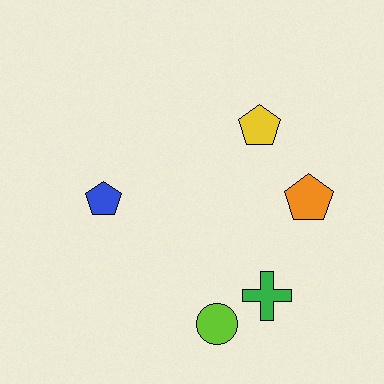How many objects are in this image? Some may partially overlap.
There are 5 objects.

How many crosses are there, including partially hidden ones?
There is 1 cross.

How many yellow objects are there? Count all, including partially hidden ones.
There is 1 yellow object.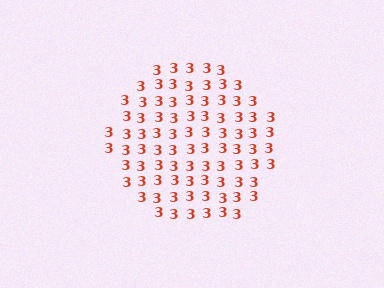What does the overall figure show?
The overall figure shows a circle.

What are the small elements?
The small elements are digit 3's.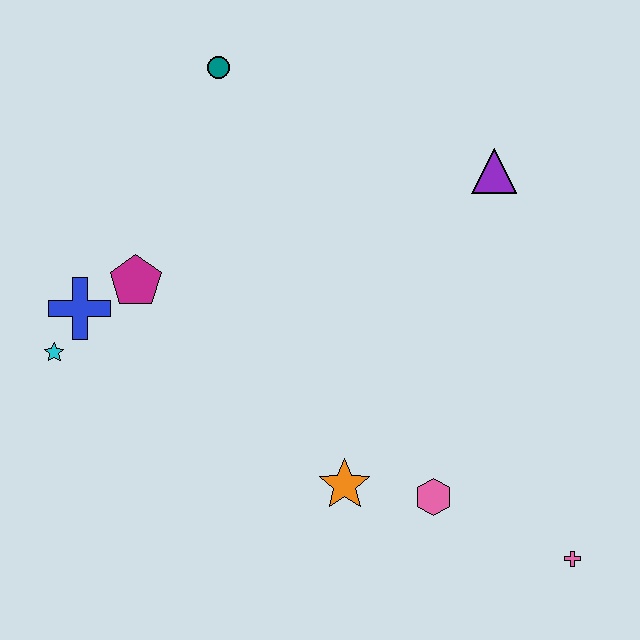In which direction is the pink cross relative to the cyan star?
The pink cross is to the right of the cyan star.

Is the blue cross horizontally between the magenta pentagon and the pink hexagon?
No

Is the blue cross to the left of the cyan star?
No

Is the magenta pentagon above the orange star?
Yes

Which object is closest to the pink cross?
The pink hexagon is closest to the pink cross.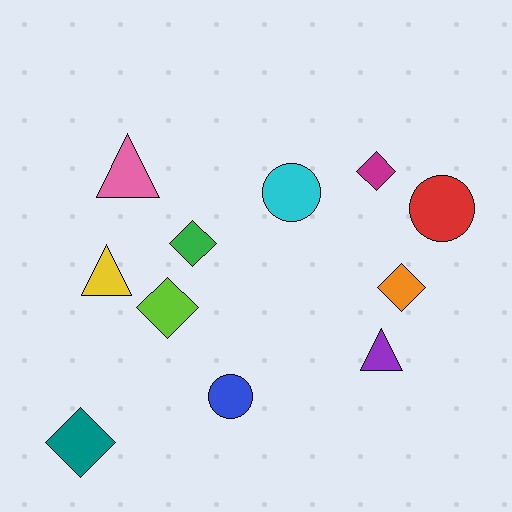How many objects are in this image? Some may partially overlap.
There are 11 objects.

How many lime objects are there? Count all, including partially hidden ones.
There is 1 lime object.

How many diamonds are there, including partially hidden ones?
There are 5 diamonds.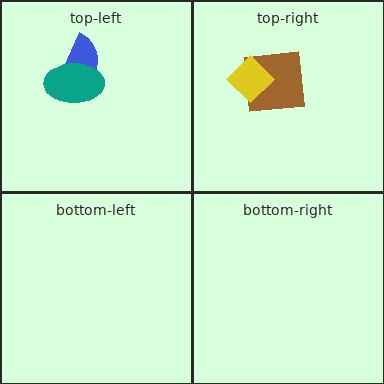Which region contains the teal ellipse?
The top-left region.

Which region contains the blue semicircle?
The top-left region.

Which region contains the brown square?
The top-right region.